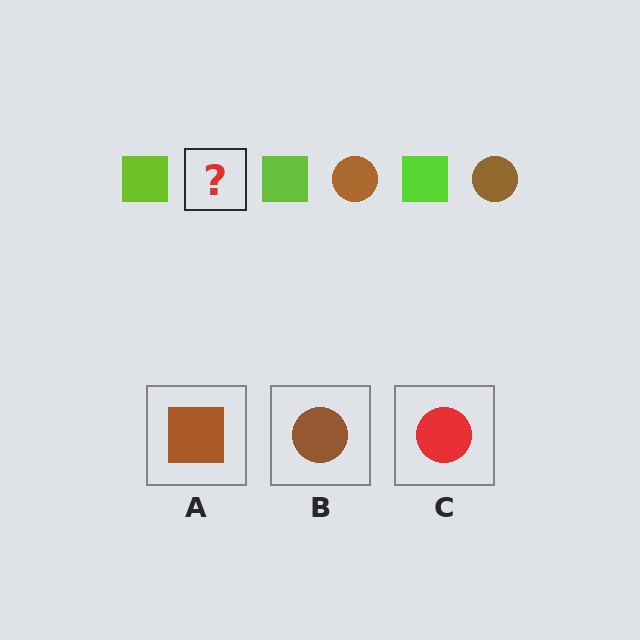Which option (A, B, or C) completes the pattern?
B.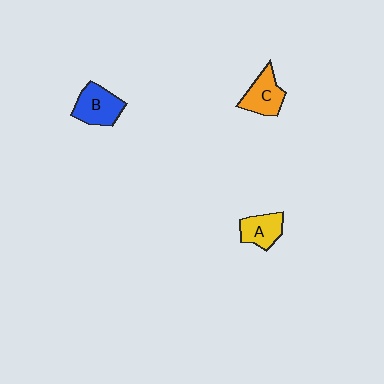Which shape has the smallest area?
Shape A (yellow).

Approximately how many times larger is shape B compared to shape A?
Approximately 1.3 times.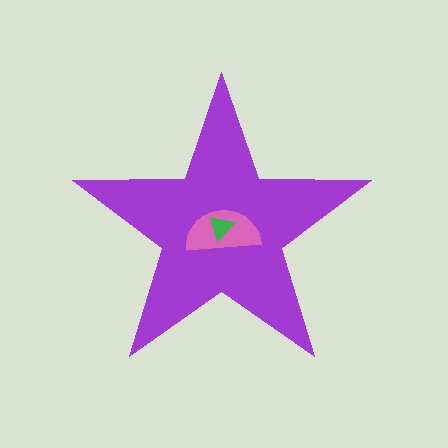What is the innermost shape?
The green triangle.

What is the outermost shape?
The purple star.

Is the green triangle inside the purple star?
Yes.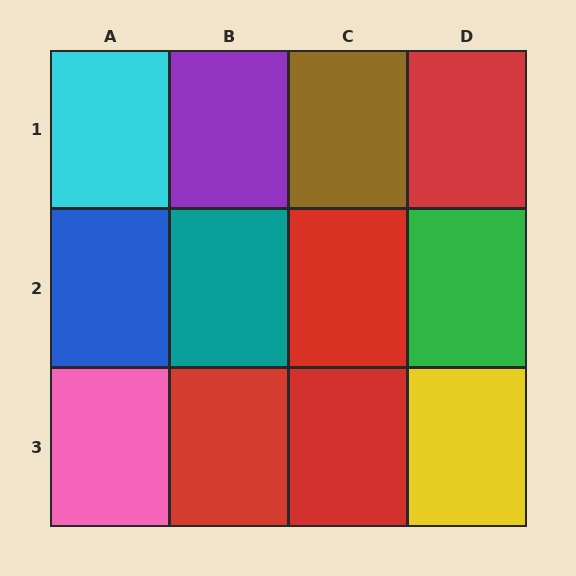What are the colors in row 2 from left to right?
Blue, teal, red, green.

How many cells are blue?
1 cell is blue.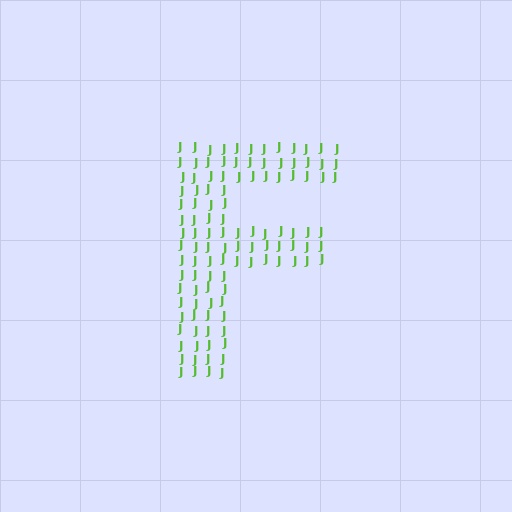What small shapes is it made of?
It is made of small letter J's.